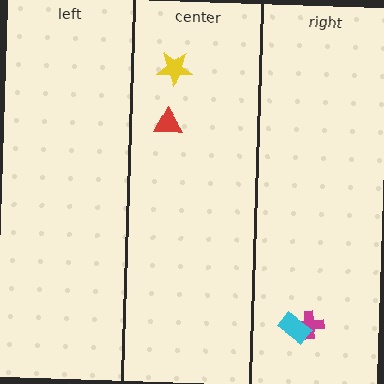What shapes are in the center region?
The red triangle, the yellow star.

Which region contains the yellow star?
The center region.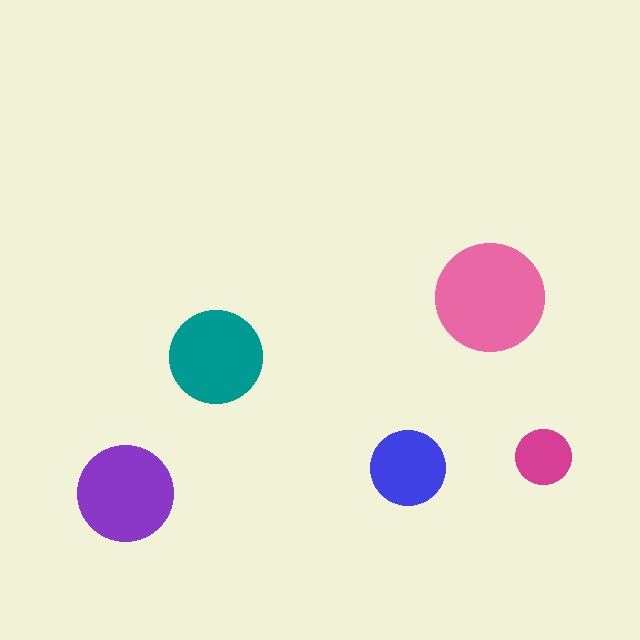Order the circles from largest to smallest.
the pink one, the purple one, the teal one, the blue one, the magenta one.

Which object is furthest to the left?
The purple circle is leftmost.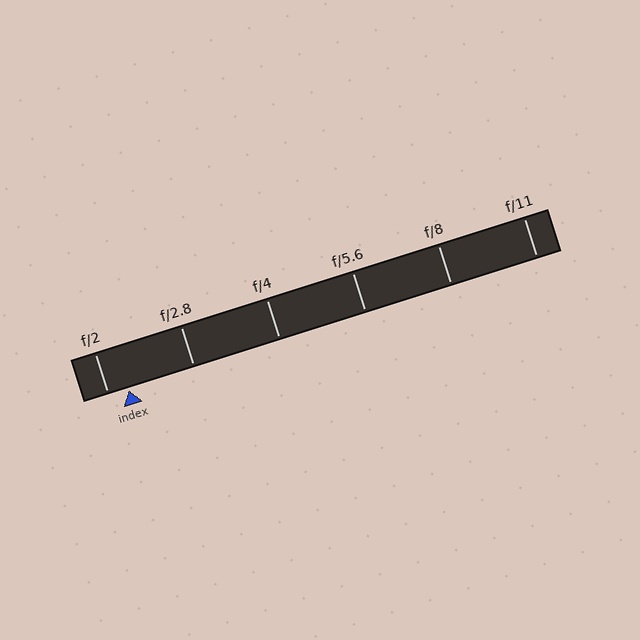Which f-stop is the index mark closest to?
The index mark is closest to f/2.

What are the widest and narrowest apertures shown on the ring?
The widest aperture shown is f/2 and the narrowest is f/11.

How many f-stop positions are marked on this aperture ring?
There are 6 f-stop positions marked.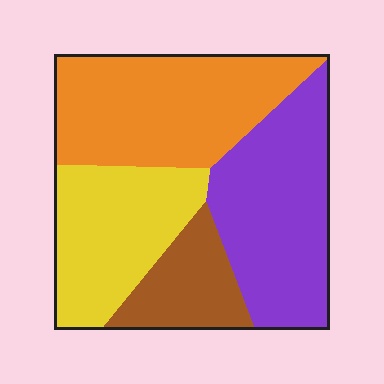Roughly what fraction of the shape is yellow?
Yellow covers roughly 25% of the shape.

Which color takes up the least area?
Brown, at roughly 15%.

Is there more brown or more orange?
Orange.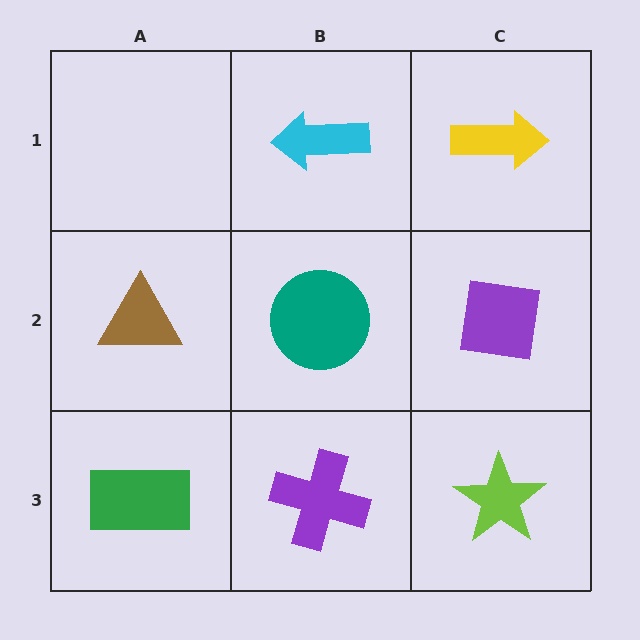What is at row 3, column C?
A lime star.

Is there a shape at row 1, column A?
No, that cell is empty.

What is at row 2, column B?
A teal circle.